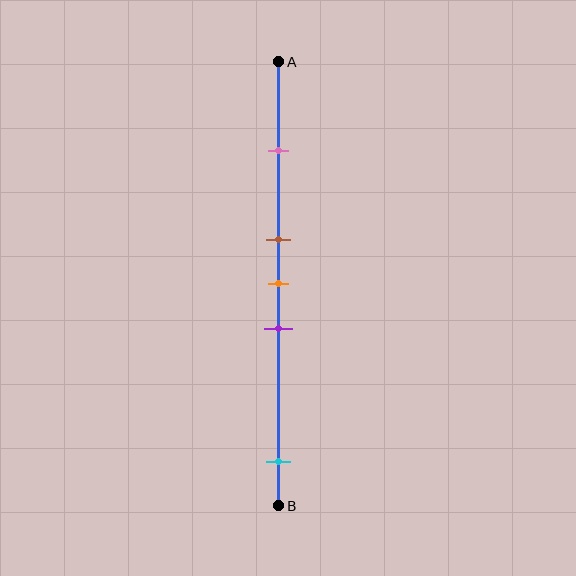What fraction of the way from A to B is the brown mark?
The brown mark is approximately 40% (0.4) of the way from A to B.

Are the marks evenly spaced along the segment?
No, the marks are not evenly spaced.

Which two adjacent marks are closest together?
The brown and orange marks are the closest adjacent pair.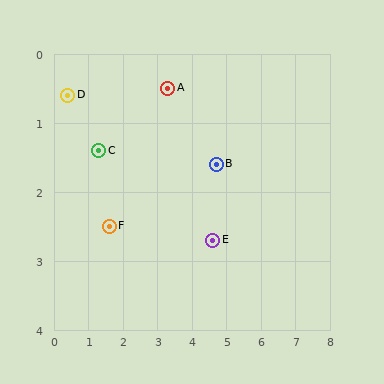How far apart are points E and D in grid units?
Points E and D are about 4.7 grid units apart.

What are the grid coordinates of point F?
Point F is at approximately (1.6, 2.5).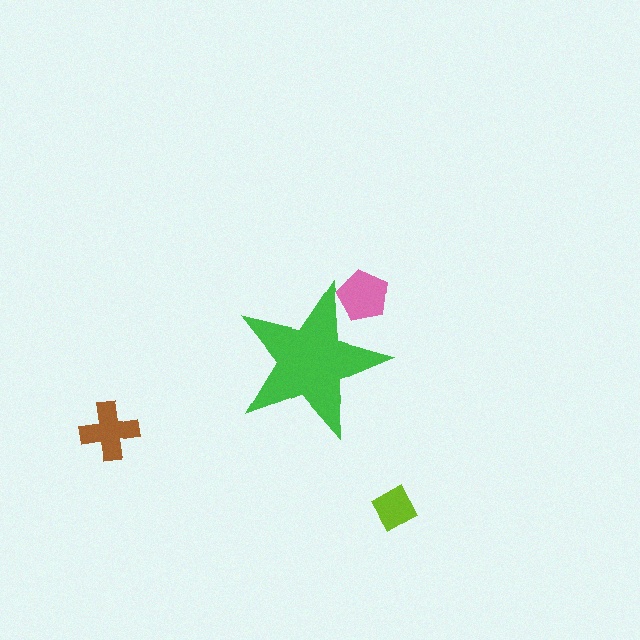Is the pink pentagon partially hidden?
Yes, the pink pentagon is partially hidden behind the green star.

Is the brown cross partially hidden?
No, the brown cross is fully visible.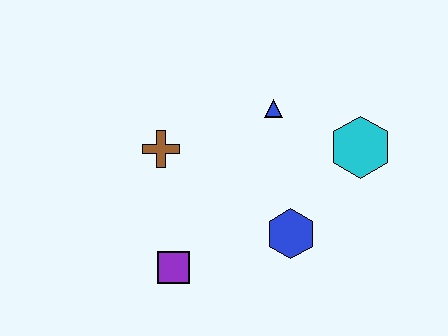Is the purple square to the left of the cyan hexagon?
Yes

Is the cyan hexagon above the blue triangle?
No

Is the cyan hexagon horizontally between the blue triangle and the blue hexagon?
No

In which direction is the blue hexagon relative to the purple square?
The blue hexagon is to the right of the purple square.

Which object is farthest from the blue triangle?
The purple square is farthest from the blue triangle.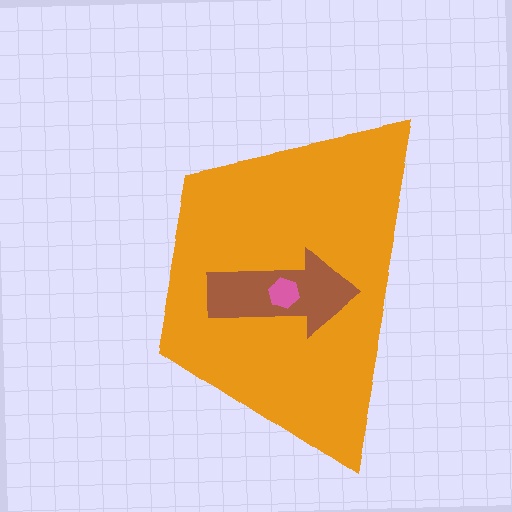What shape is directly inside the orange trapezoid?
The brown arrow.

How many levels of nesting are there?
3.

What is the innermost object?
The pink hexagon.